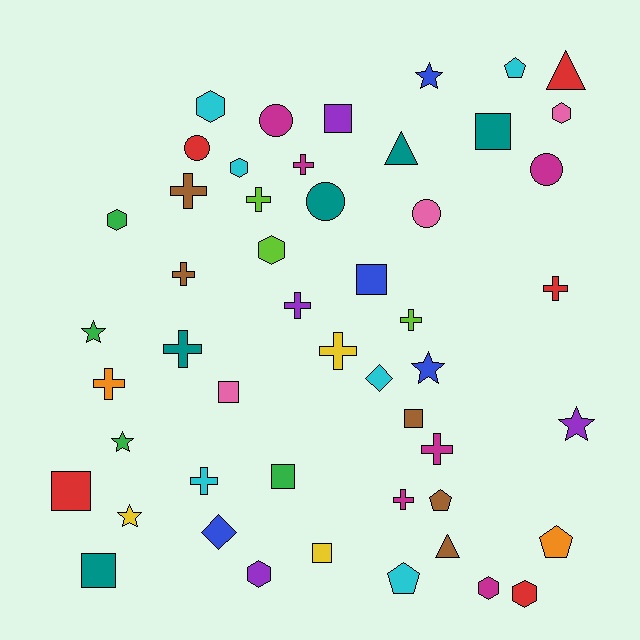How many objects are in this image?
There are 50 objects.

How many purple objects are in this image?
There are 4 purple objects.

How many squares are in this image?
There are 9 squares.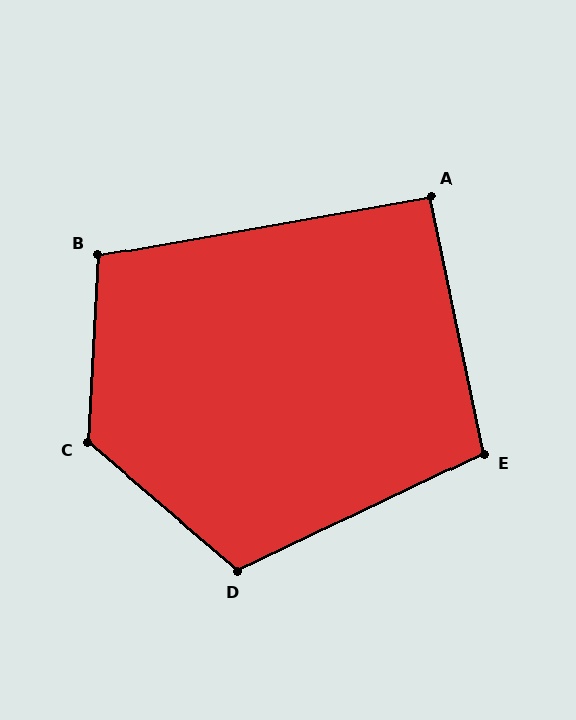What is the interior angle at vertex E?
Approximately 104 degrees (obtuse).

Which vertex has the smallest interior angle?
A, at approximately 92 degrees.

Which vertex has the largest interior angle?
C, at approximately 127 degrees.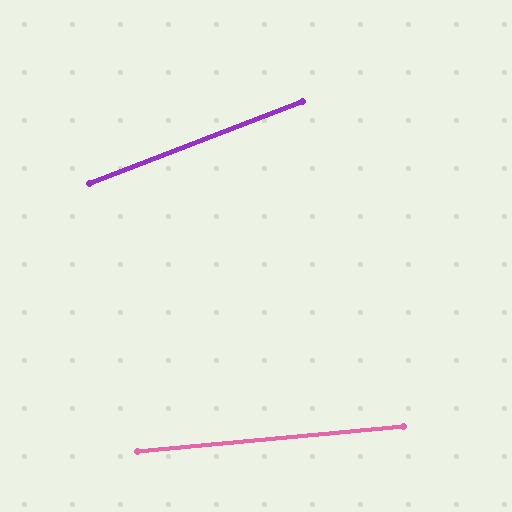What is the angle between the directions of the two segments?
Approximately 15 degrees.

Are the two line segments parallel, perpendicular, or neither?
Neither parallel nor perpendicular — they differ by about 15°.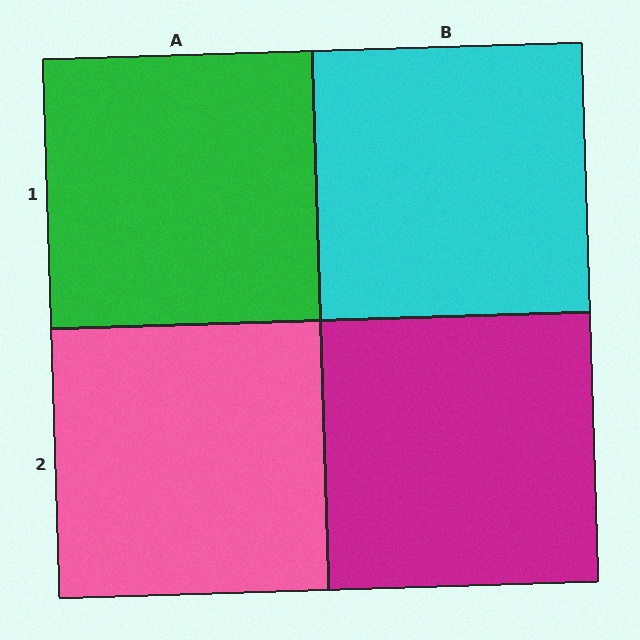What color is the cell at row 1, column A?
Green.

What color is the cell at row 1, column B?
Cyan.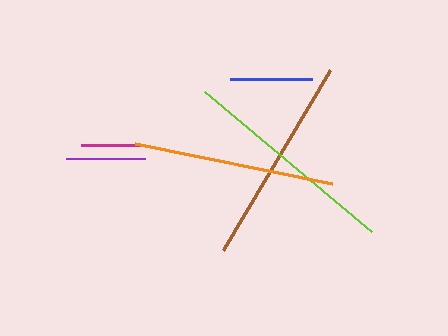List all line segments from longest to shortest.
From longest to shortest: lime, brown, orange, blue, purple, magenta.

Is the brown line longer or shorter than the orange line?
The brown line is longer than the orange line.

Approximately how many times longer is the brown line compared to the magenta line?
The brown line is approximately 3.4 times the length of the magenta line.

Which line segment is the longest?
The lime line is the longest at approximately 218 pixels.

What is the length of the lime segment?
The lime segment is approximately 218 pixels long.